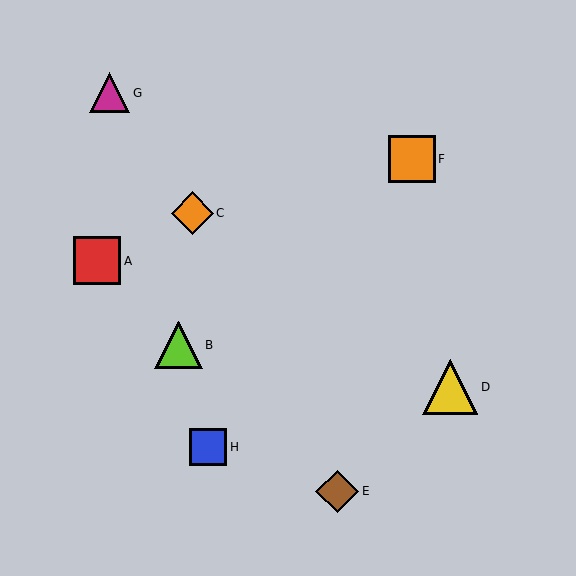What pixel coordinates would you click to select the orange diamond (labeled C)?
Click at (192, 213) to select the orange diamond C.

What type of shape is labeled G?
Shape G is a magenta triangle.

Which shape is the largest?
The yellow triangle (labeled D) is the largest.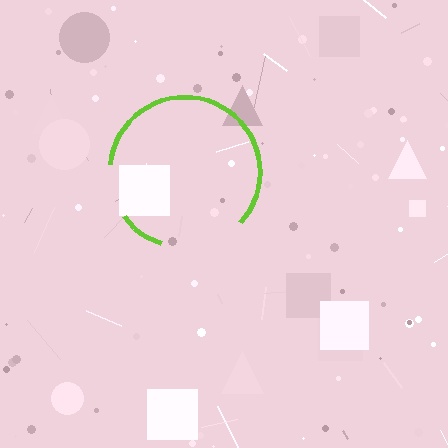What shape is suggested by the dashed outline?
The dashed outline suggests a circle.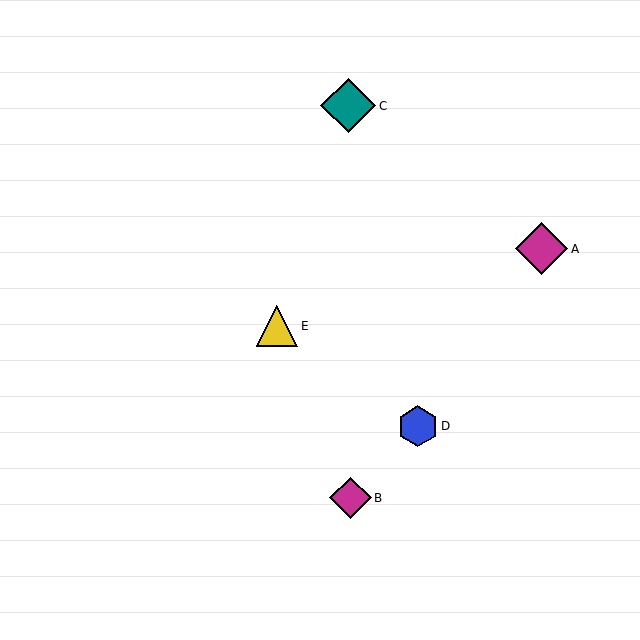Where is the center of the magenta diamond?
The center of the magenta diamond is at (351, 498).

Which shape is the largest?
The teal diamond (labeled C) is the largest.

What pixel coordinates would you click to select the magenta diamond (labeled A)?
Click at (542, 249) to select the magenta diamond A.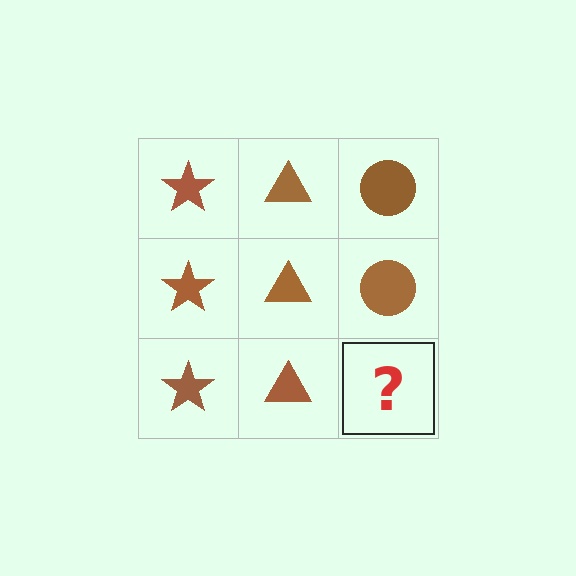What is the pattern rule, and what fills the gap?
The rule is that each column has a consistent shape. The gap should be filled with a brown circle.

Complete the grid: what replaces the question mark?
The question mark should be replaced with a brown circle.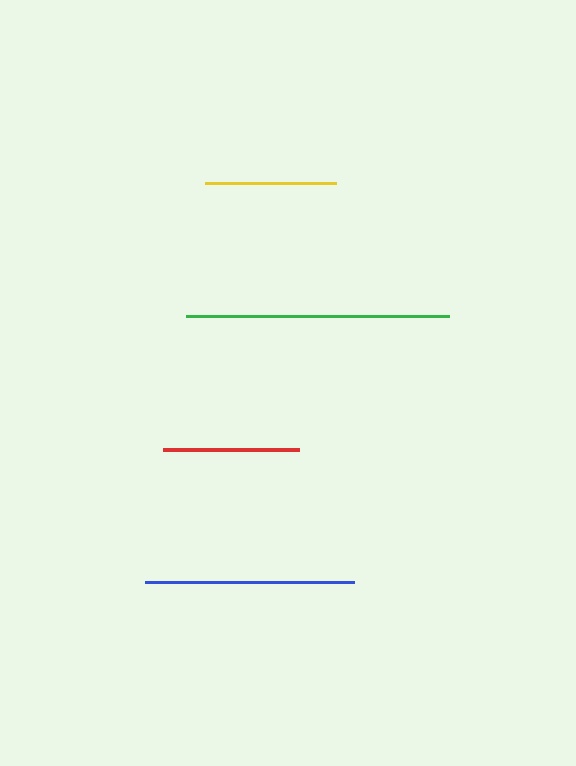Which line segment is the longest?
The green line is the longest at approximately 263 pixels.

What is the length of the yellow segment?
The yellow segment is approximately 131 pixels long.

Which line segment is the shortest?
The yellow line is the shortest at approximately 131 pixels.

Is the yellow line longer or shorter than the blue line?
The blue line is longer than the yellow line.